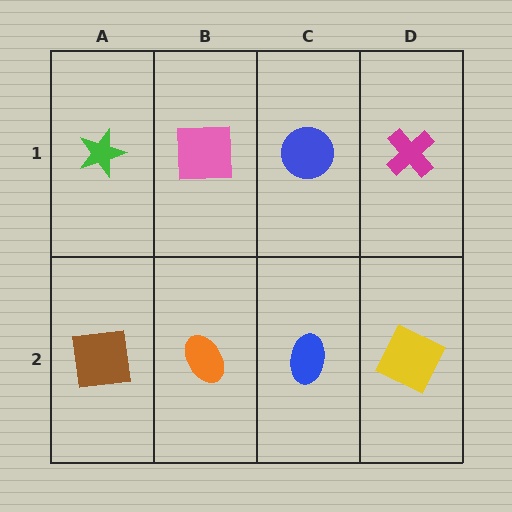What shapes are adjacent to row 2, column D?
A magenta cross (row 1, column D), a blue ellipse (row 2, column C).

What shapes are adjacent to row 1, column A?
A brown square (row 2, column A), a pink square (row 1, column B).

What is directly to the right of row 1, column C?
A magenta cross.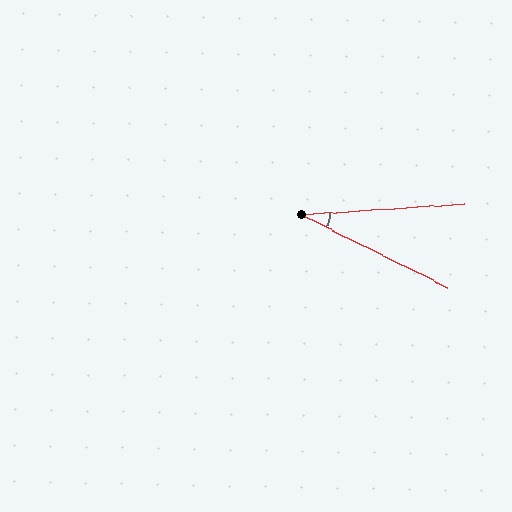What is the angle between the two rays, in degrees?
Approximately 30 degrees.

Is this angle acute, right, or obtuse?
It is acute.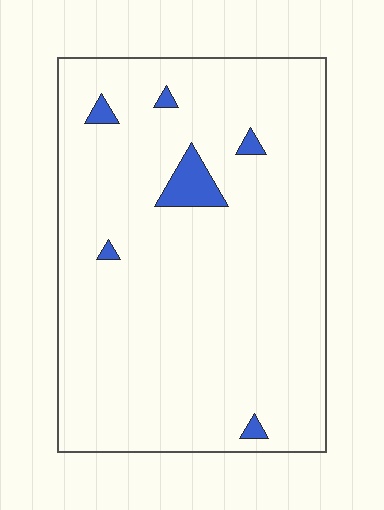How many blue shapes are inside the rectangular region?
6.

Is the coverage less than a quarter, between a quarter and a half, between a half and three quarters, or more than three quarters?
Less than a quarter.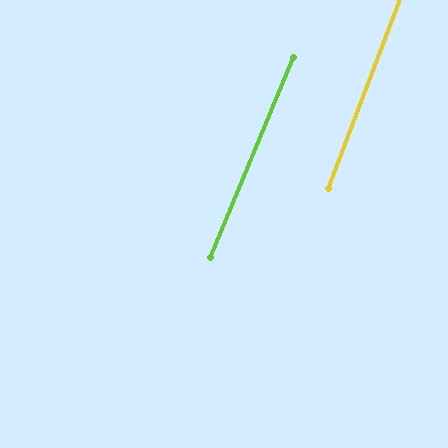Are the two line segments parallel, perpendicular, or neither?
Parallel — their directions differ by only 1.9°.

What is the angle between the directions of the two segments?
Approximately 2 degrees.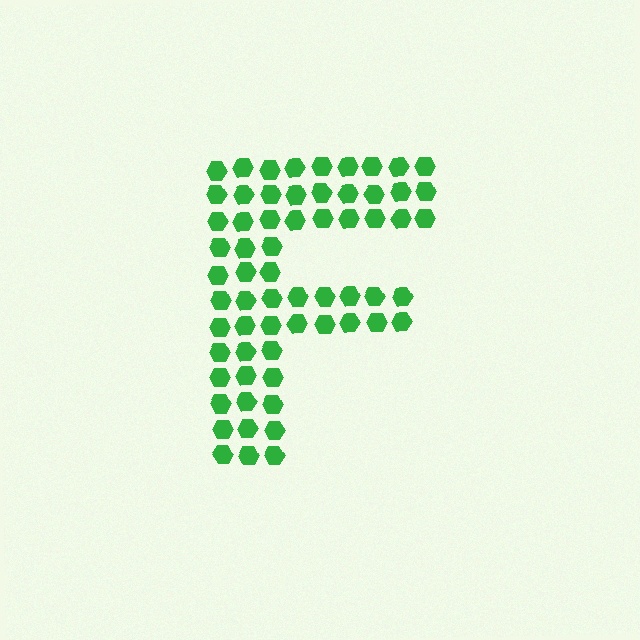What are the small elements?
The small elements are hexagons.